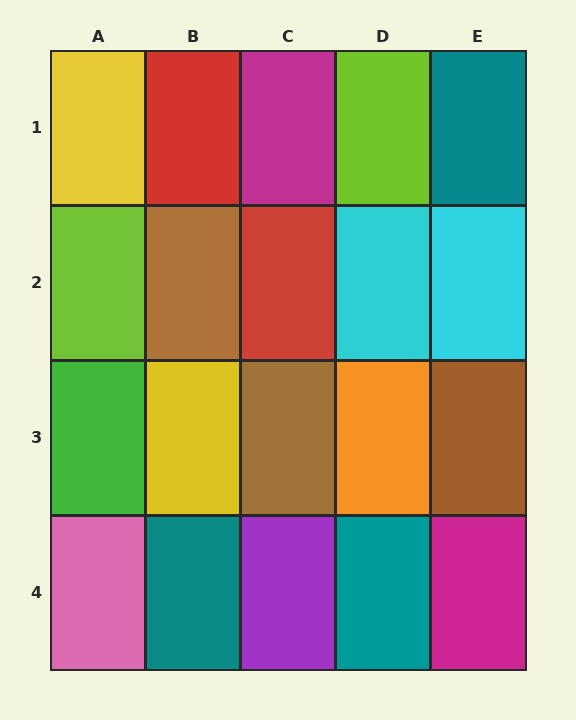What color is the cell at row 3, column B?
Yellow.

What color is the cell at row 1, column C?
Magenta.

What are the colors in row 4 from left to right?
Pink, teal, purple, teal, magenta.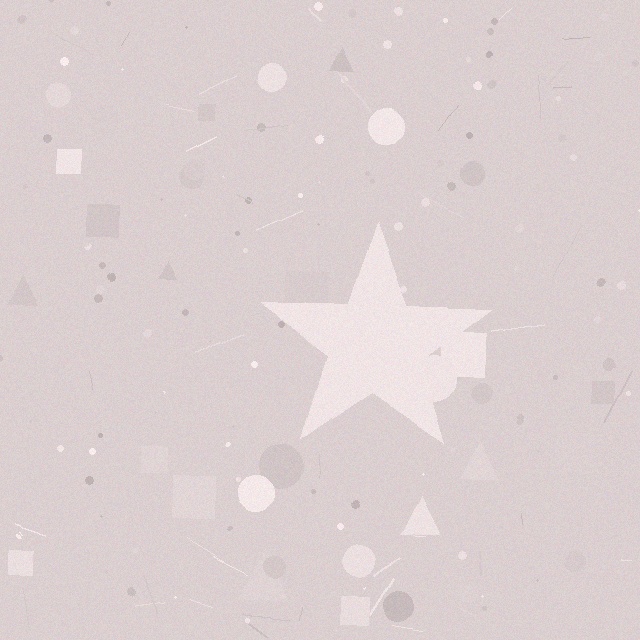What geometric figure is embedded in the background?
A star is embedded in the background.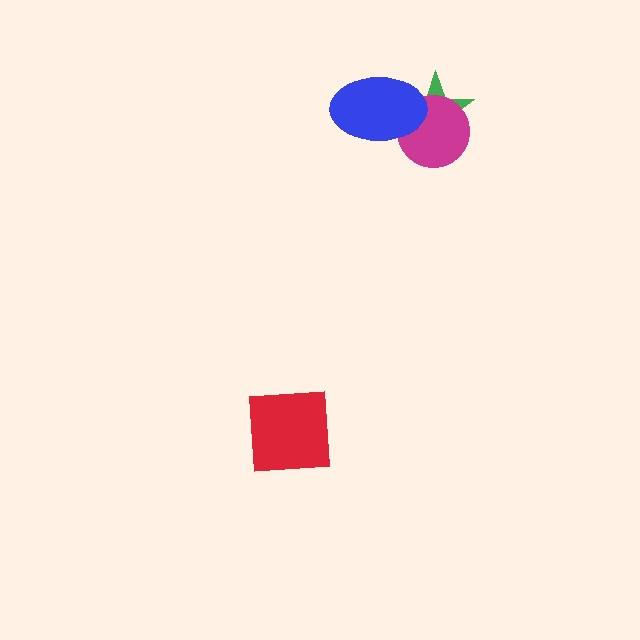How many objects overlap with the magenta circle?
2 objects overlap with the magenta circle.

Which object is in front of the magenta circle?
The blue ellipse is in front of the magenta circle.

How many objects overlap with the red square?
0 objects overlap with the red square.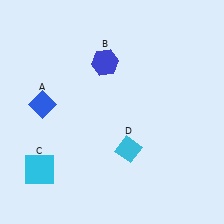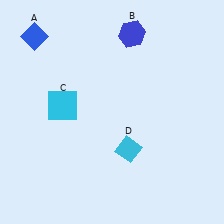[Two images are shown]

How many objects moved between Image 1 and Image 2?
3 objects moved between the two images.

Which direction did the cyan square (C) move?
The cyan square (C) moved up.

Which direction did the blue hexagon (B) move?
The blue hexagon (B) moved up.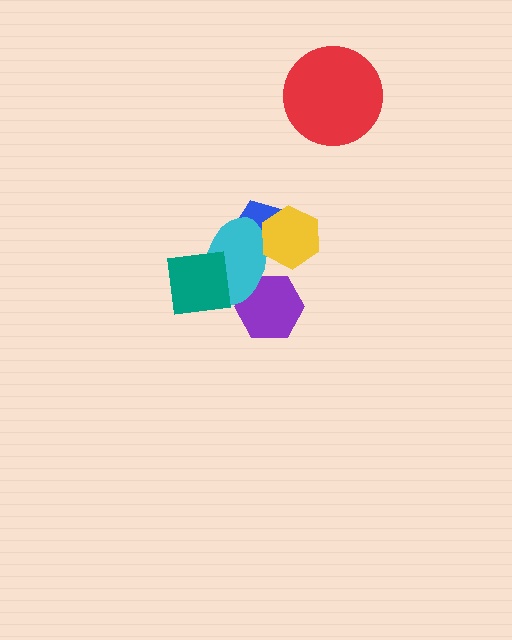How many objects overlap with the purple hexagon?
1 object overlaps with the purple hexagon.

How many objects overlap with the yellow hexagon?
2 objects overlap with the yellow hexagon.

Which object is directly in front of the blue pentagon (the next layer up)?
The cyan ellipse is directly in front of the blue pentagon.